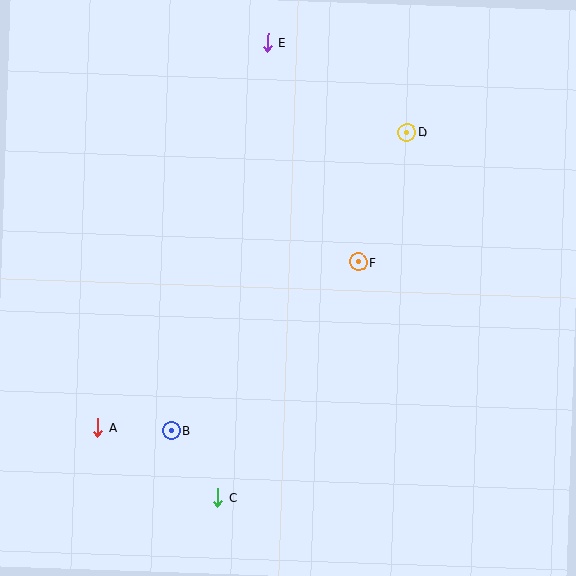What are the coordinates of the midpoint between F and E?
The midpoint between F and E is at (313, 152).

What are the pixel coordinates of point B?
Point B is at (171, 430).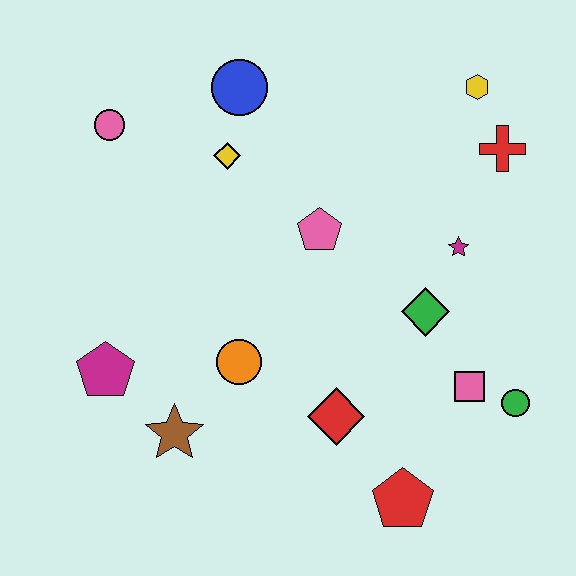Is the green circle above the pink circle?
No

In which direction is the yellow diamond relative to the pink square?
The yellow diamond is to the left of the pink square.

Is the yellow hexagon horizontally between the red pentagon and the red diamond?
No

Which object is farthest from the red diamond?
The pink circle is farthest from the red diamond.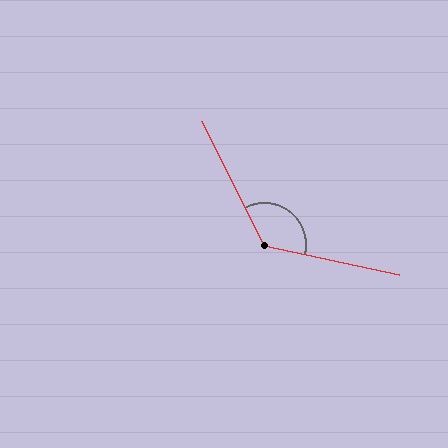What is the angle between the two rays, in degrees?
Approximately 129 degrees.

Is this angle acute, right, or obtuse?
It is obtuse.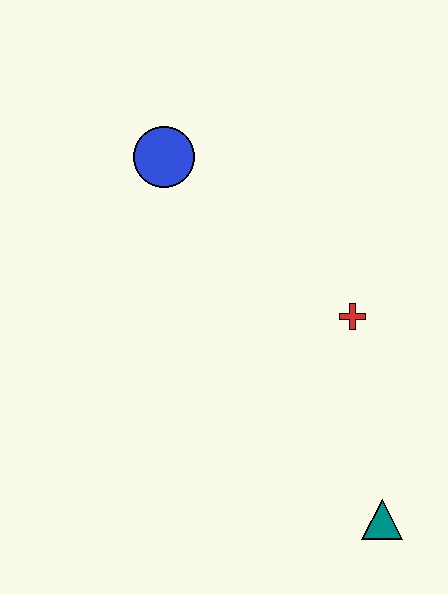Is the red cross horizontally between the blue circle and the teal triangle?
Yes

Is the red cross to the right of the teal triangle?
No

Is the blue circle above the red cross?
Yes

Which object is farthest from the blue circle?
The teal triangle is farthest from the blue circle.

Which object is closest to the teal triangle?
The red cross is closest to the teal triangle.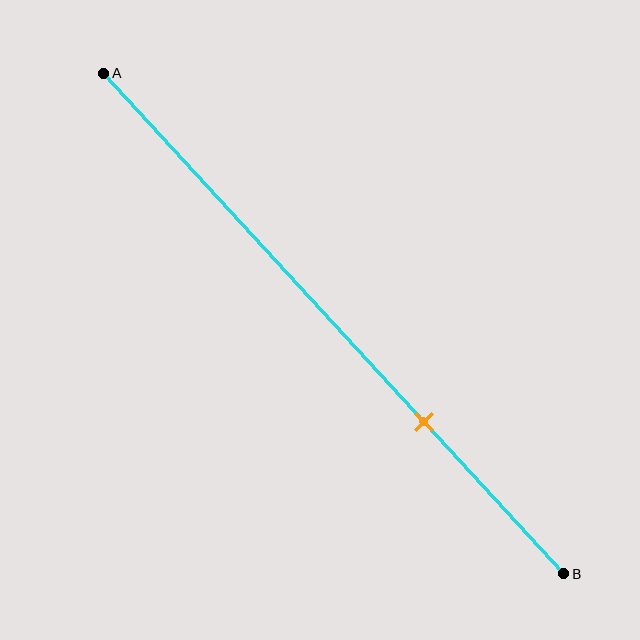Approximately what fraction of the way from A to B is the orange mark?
The orange mark is approximately 70% of the way from A to B.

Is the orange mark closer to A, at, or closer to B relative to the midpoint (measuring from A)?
The orange mark is closer to point B than the midpoint of segment AB.